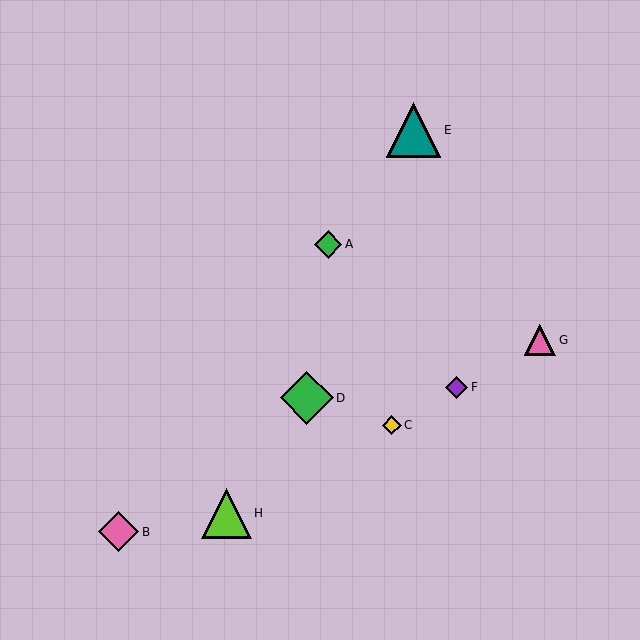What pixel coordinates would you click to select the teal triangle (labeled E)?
Click at (414, 130) to select the teal triangle E.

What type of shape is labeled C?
Shape C is a yellow diamond.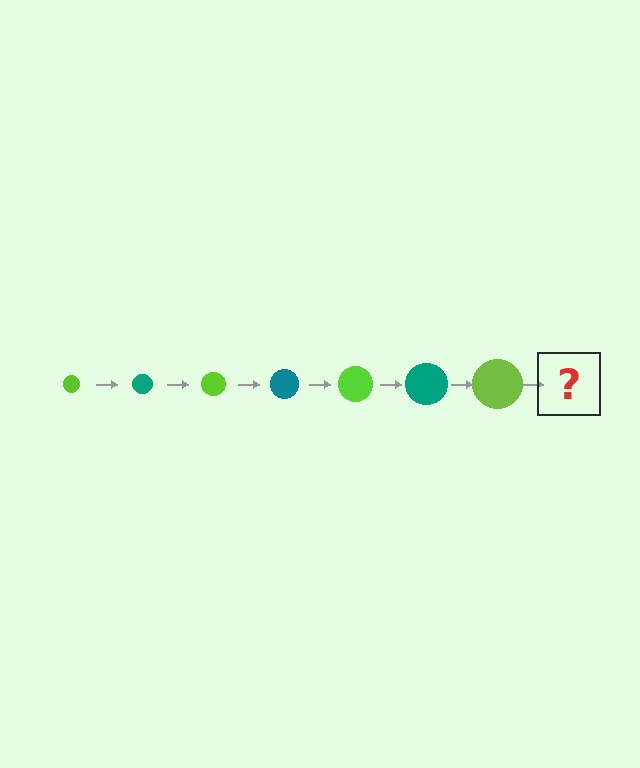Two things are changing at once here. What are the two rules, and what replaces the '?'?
The two rules are that the circle grows larger each step and the color cycles through lime and teal. The '?' should be a teal circle, larger than the previous one.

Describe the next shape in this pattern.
It should be a teal circle, larger than the previous one.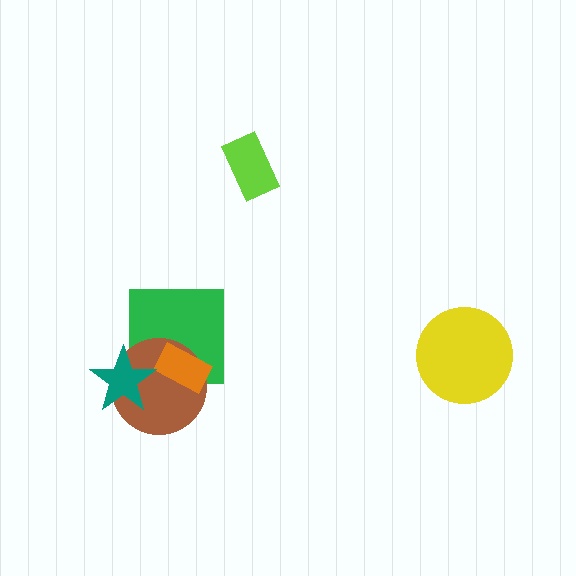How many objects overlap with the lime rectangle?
0 objects overlap with the lime rectangle.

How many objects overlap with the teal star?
2 objects overlap with the teal star.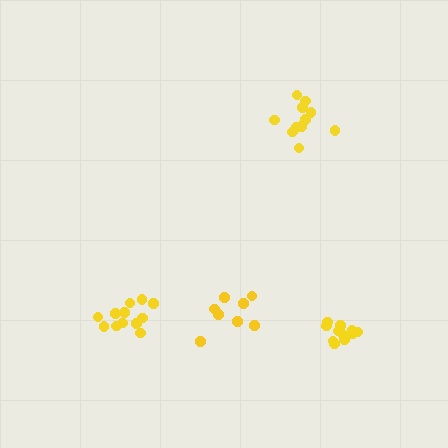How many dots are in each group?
Group 1: 11 dots, Group 2: 8 dots, Group 3: 12 dots, Group 4: 12 dots (43 total).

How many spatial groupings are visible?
There are 4 spatial groupings.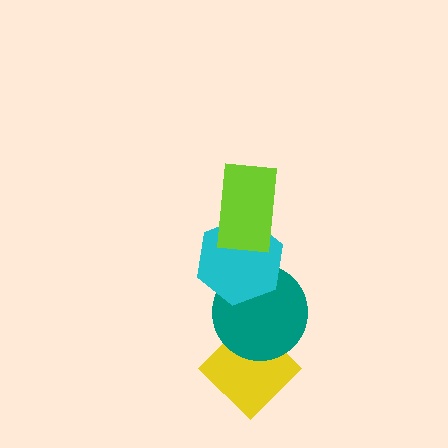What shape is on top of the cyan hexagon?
The lime rectangle is on top of the cyan hexagon.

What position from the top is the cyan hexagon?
The cyan hexagon is 2nd from the top.